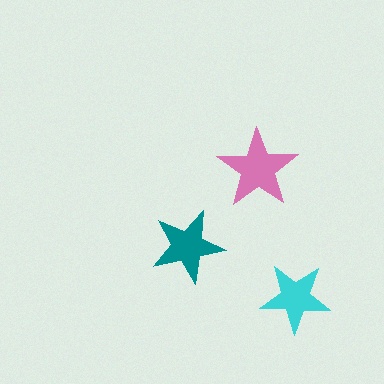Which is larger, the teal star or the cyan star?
The teal one.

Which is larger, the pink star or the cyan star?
The pink one.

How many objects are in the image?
There are 3 objects in the image.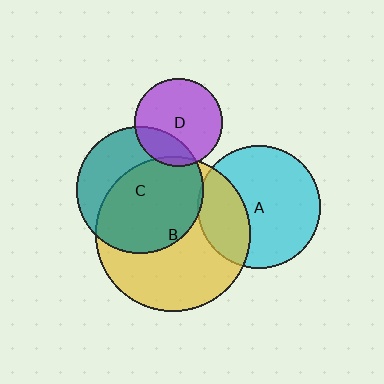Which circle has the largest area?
Circle B (yellow).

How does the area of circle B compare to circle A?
Approximately 1.6 times.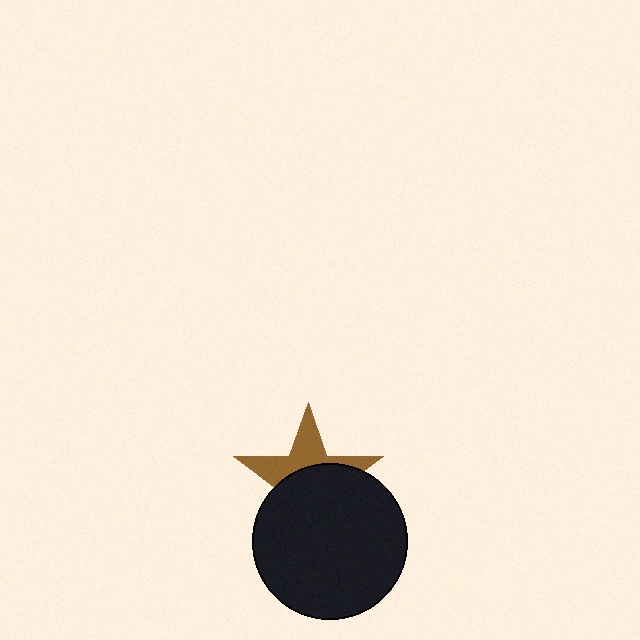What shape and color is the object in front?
The object in front is a black circle.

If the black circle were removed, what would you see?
You would see the complete brown star.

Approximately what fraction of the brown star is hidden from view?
Roughly 59% of the brown star is hidden behind the black circle.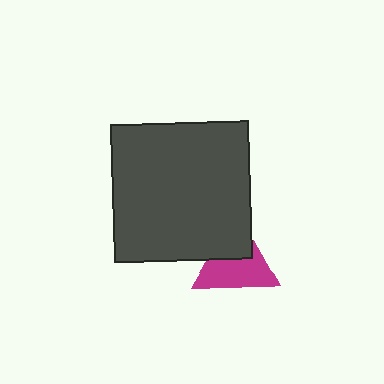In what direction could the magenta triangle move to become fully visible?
The magenta triangle could move toward the lower-right. That would shift it out from behind the dark gray square entirely.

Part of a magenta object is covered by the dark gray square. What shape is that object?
It is a triangle.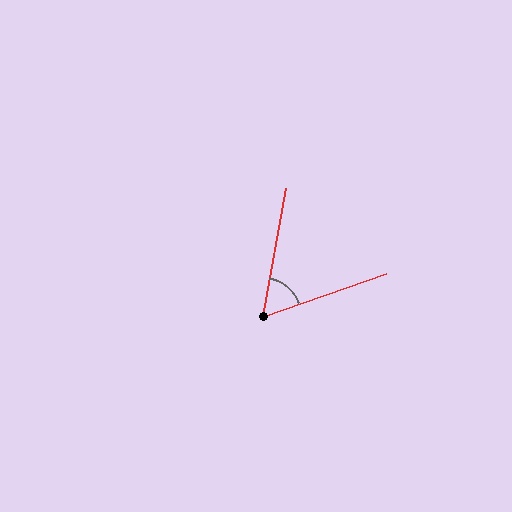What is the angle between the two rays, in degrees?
Approximately 60 degrees.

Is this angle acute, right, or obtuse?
It is acute.